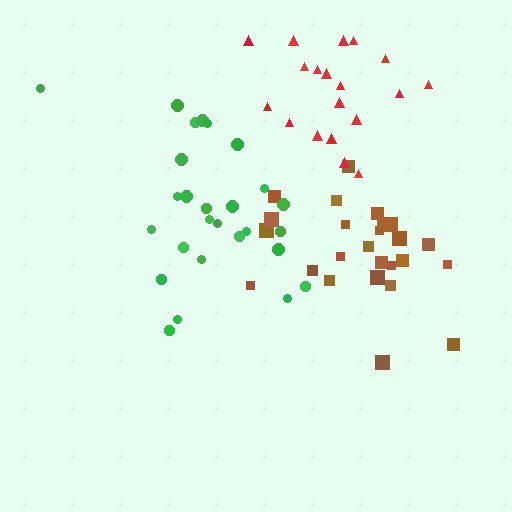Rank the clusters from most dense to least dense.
brown, green, red.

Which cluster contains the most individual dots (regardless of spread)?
Green (27).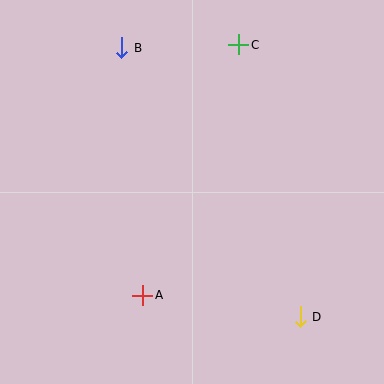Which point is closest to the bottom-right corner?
Point D is closest to the bottom-right corner.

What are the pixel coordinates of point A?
Point A is at (143, 295).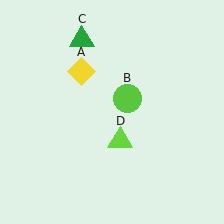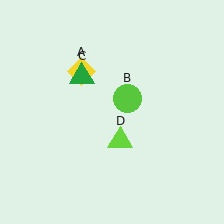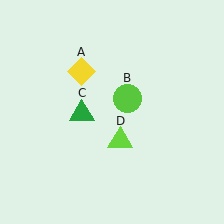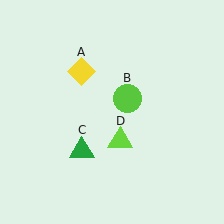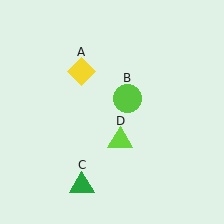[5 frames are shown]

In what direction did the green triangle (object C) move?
The green triangle (object C) moved down.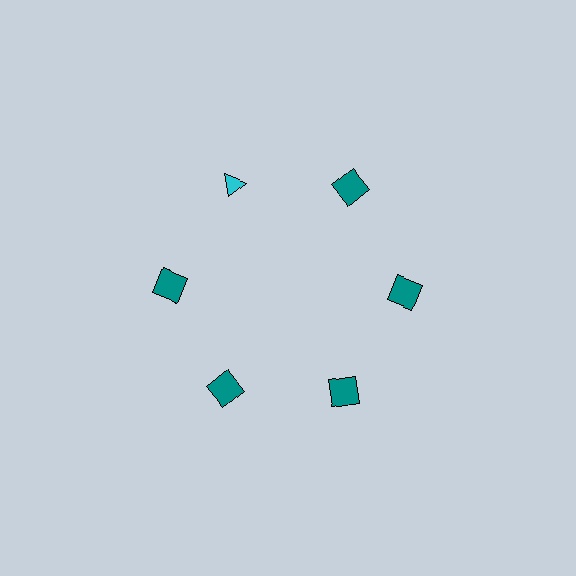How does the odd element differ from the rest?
It differs in both color (cyan instead of teal) and shape (triangle instead of square).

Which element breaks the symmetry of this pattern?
The cyan triangle at roughly the 11 o'clock position breaks the symmetry. All other shapes are teal squares.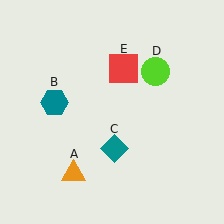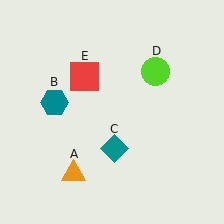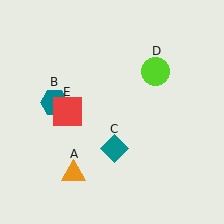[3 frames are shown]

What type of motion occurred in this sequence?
The red square (object E) rotated counterclockwise around the center of the scene.